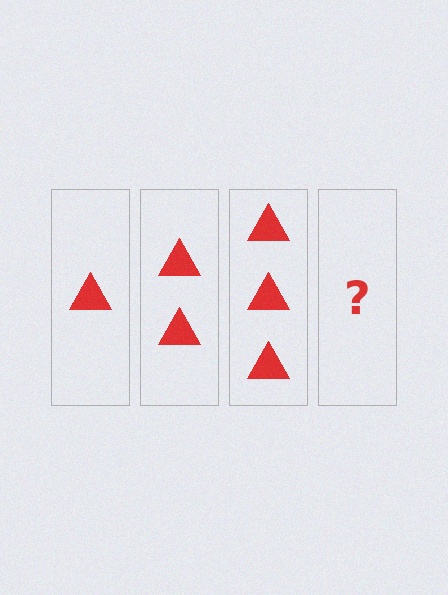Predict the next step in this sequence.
The next step is 4 triangles.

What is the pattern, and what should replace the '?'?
The pattern is that each step adds one more triangle. The '?' should be 4 triangles.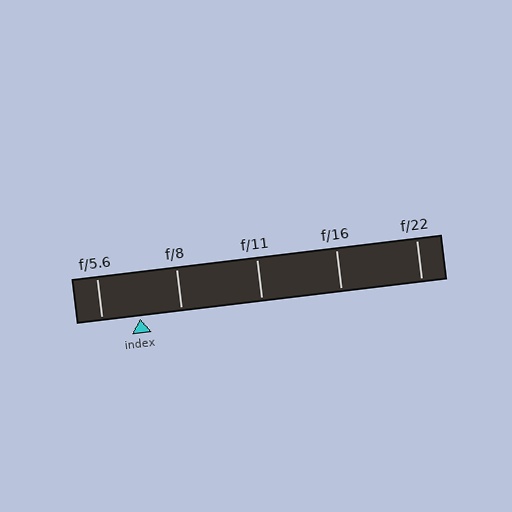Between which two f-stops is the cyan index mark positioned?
The index mark is between f/5.6 and f/8.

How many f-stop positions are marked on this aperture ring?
There are 5 f-stop positions marked.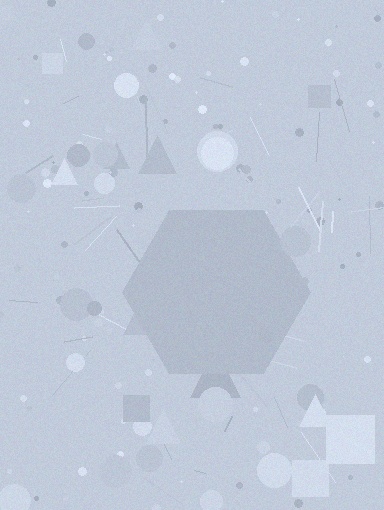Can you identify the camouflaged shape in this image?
The camouflaged shape is a hexagon.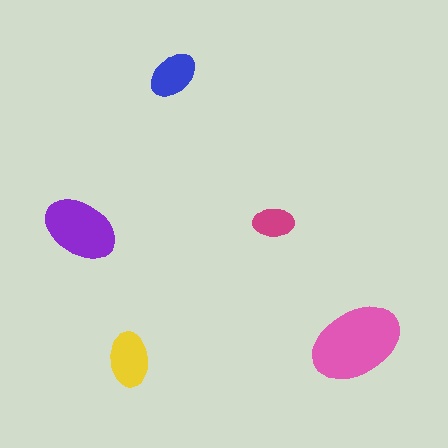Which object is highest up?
The blue ellipse is topmost.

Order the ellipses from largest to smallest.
the pink one, the purple one, the yellow one, the blue one, the magenta one.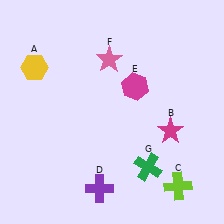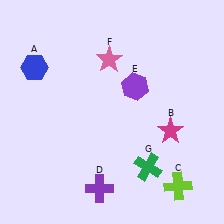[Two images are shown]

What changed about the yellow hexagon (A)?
In Image 1, A is yellow. In Image 2, it changed to blue.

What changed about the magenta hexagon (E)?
In Image 1, E is magenta. In Image 2, it changed to purple.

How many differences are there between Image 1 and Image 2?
There are 2 differences between the two images.